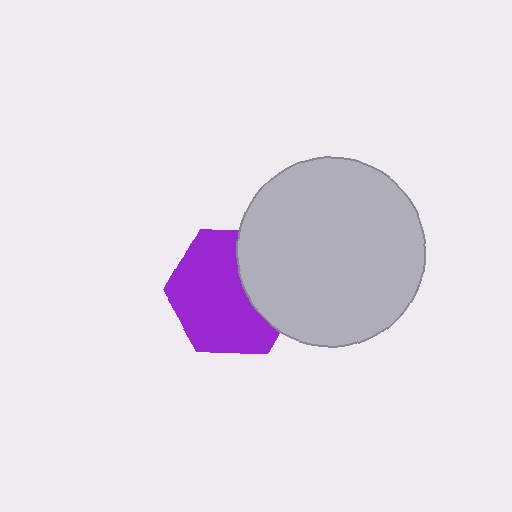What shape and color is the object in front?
The object in front is a light gray circle.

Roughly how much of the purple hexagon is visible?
Most of it is visible (roughly 66%).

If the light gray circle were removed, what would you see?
You would see the complete purple hexagon.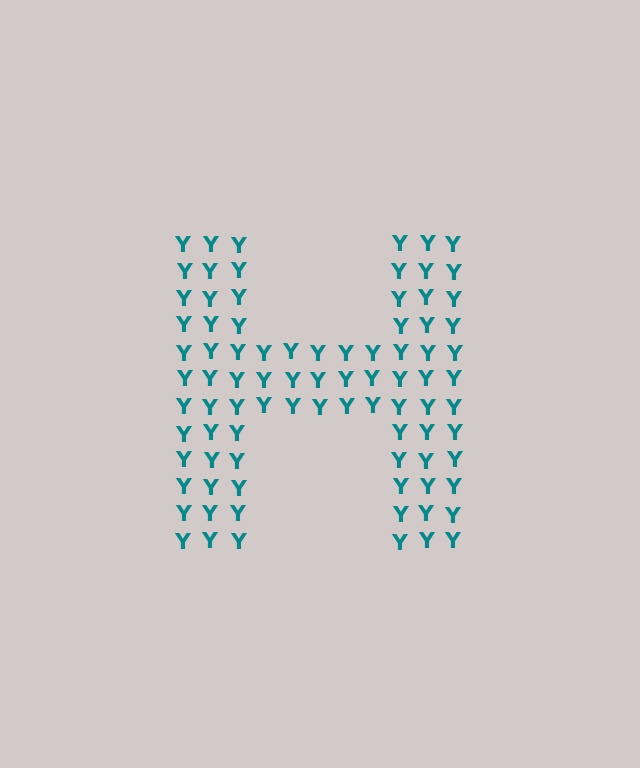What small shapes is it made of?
It is made of small letter Y's.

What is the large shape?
The large shape is the letter H.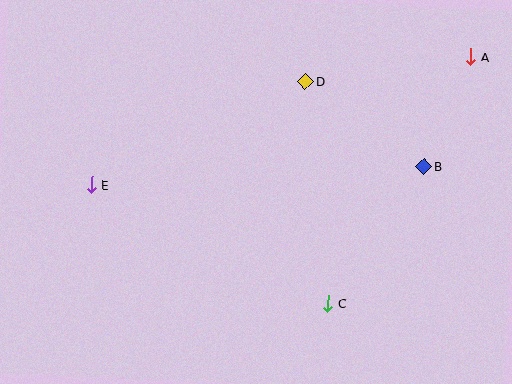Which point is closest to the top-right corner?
Point A is closest to the top-right corner.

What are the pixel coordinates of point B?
Point B is at (424, 167).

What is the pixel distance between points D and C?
The distance between D and C is 223 pixels.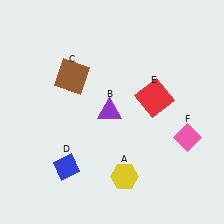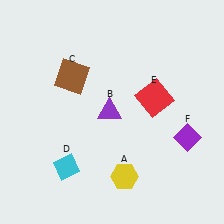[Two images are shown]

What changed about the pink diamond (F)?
In Image 1, F is pink. In Image 2, it changed to purple.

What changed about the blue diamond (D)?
In Image 1, D is blue. In Image 2, it changed to cyan.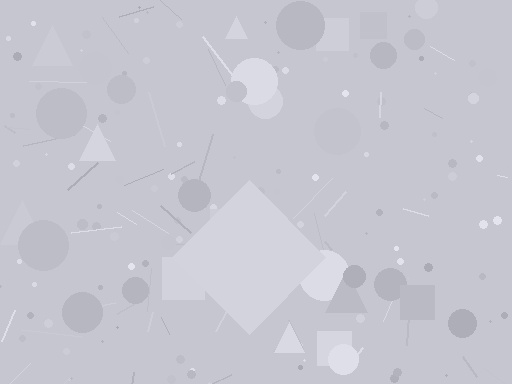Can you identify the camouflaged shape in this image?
The camouflaged shape is a diamond.